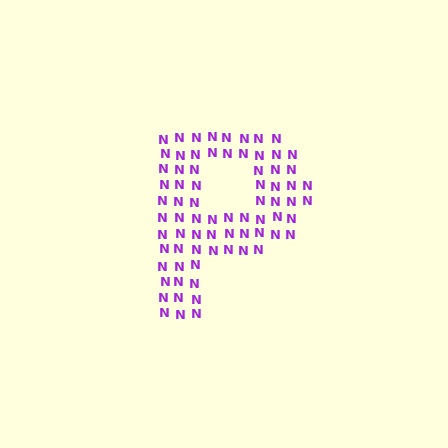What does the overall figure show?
The overall figure shows the letter P.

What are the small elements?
The small elements are letter N's.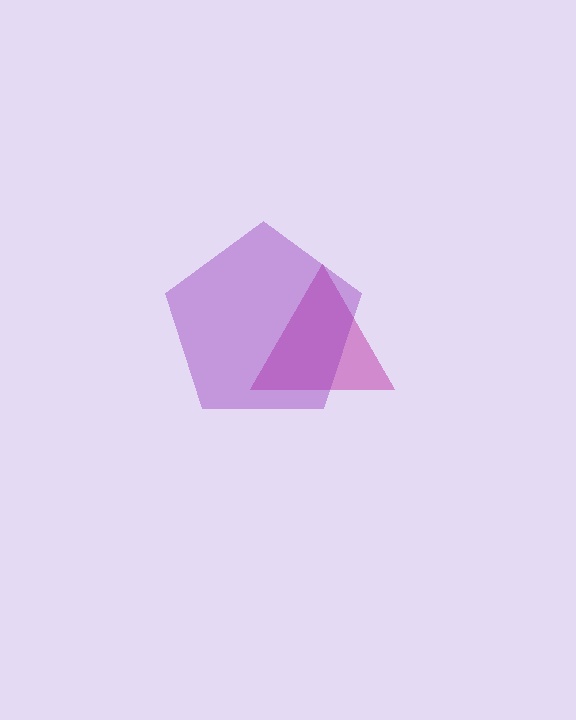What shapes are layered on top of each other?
The layered shapes are: a magenta triangle, a purple pentagon.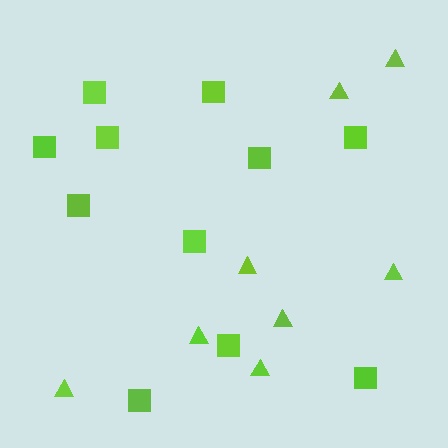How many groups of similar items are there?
There are 2 groups: one group of triangles (8) and one group of squares (11).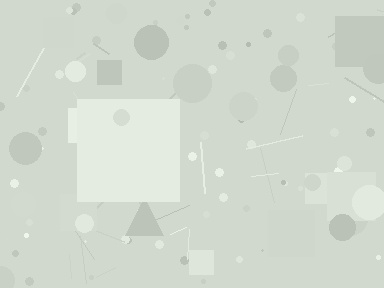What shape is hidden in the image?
A square is hidden in the image.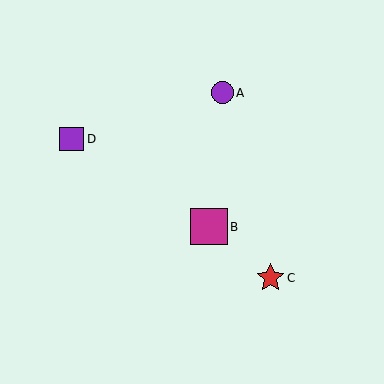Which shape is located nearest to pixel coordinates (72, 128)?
The purple square (labeled D) at (72, 139) is nearest to that location.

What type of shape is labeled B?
Shape B is a magenta square.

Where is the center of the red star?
The center of the red star is at (270, 278).